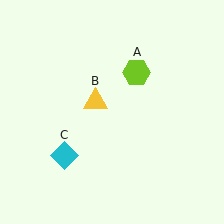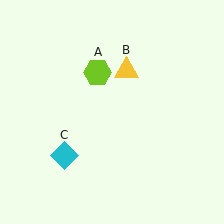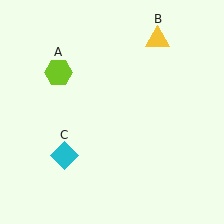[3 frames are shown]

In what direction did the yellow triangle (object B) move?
The yellow triangle (object B) moved up and to the right.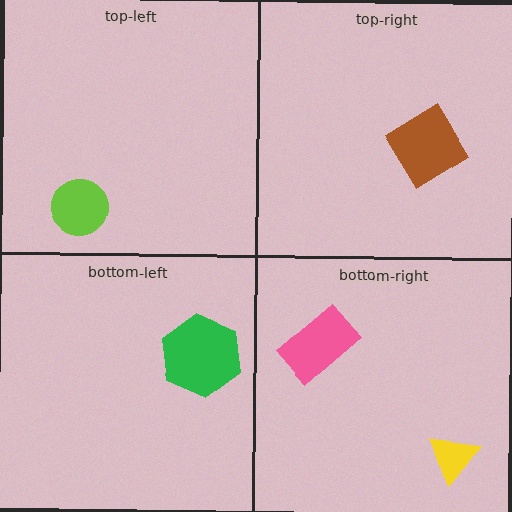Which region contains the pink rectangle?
The bottom-right region.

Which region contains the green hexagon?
The bottom-left region.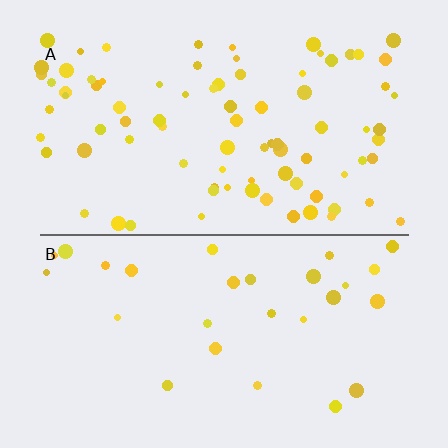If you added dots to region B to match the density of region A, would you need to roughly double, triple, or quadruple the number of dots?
Approximately triple.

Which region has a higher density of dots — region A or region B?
A (the top).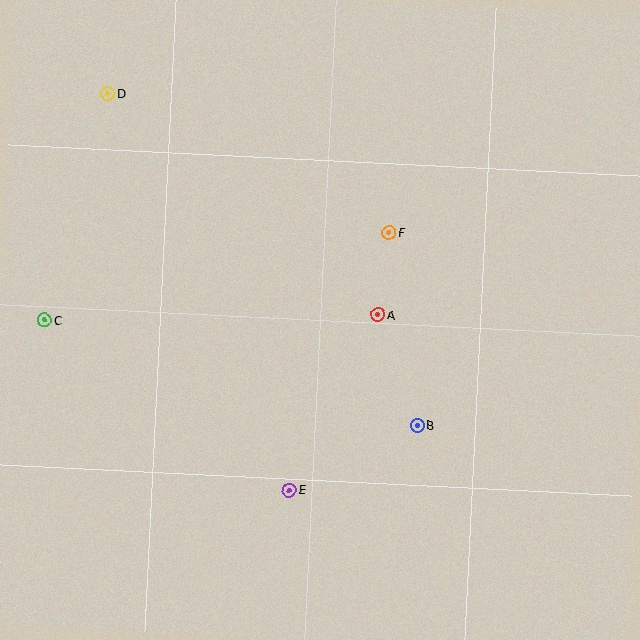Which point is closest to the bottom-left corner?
Point C is closest to the bottom-left corner.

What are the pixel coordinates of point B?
Point B is at (417, 425).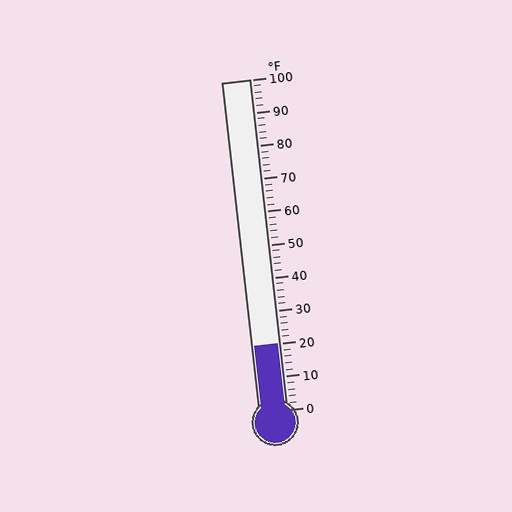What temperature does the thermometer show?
The thermometer shows approximately 20°F.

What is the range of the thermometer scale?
The thermometer scale ranges from 0°F to 100°F.